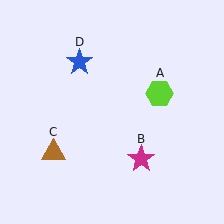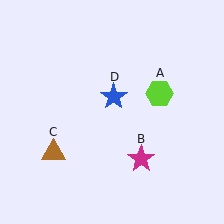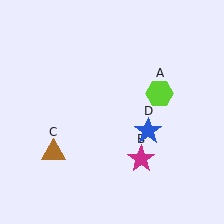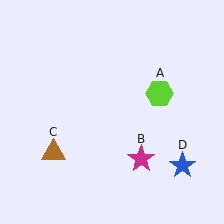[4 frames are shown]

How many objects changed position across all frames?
1 object changed position: blue star (object D).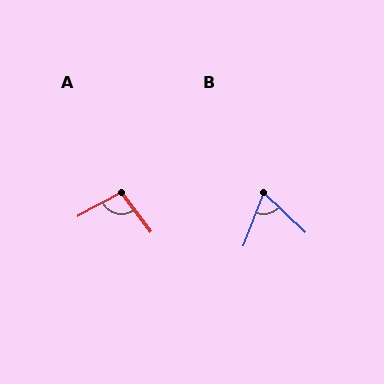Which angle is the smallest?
B, at approximately 68 degrees.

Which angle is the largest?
A, at approximately 98 degrees.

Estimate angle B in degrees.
Approximately 68 degrees.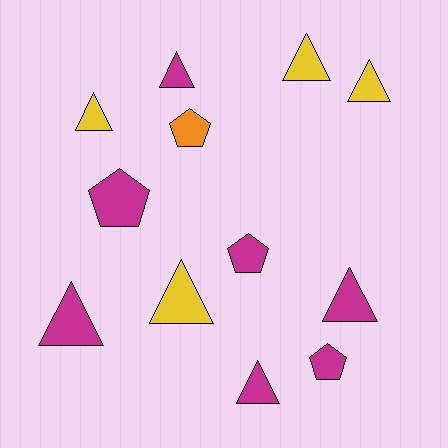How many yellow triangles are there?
There are 4 yellow triangles.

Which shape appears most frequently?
Triangle, with 8 objects.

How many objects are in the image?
There are 12 objects.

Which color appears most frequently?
Magenta, with 7 objects.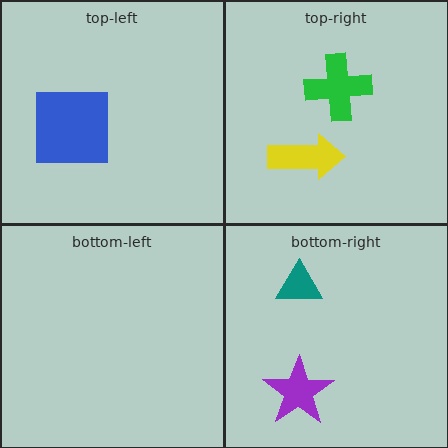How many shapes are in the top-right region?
2.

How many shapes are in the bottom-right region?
2.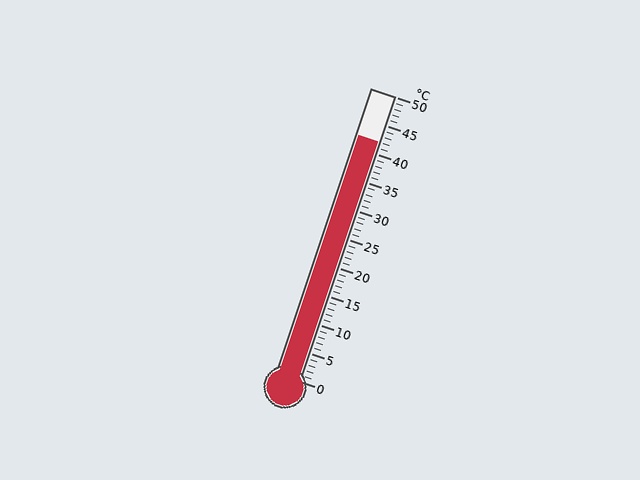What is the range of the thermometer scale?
The thermometer scale ranges from 0°C to 50°C.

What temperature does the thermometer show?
The thermometer shows approximately 42°C.